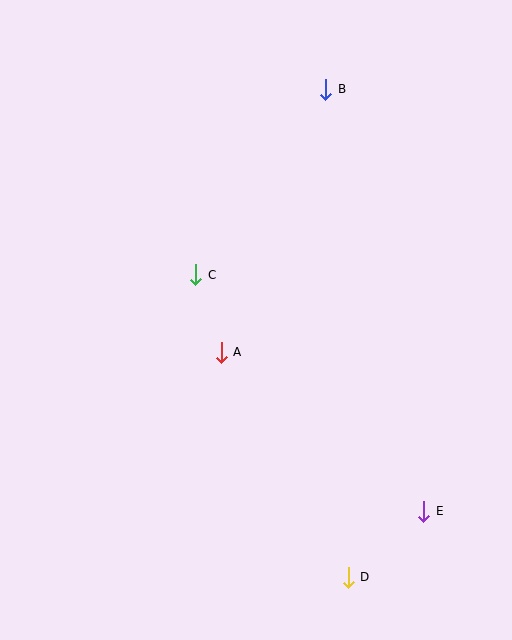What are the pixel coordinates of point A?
Point A is at (221, 352).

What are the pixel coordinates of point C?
Point C is at (196, 275).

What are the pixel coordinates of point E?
Point E is at (424, 511).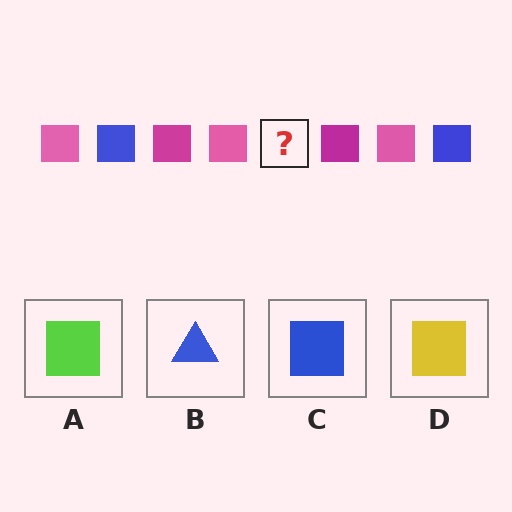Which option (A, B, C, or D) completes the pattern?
C.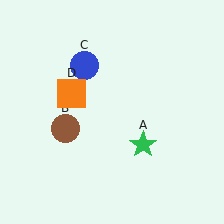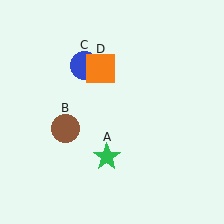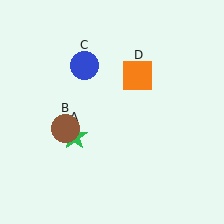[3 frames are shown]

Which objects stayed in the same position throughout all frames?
Brown circle (object B) and blue circle (object C) remained stationary.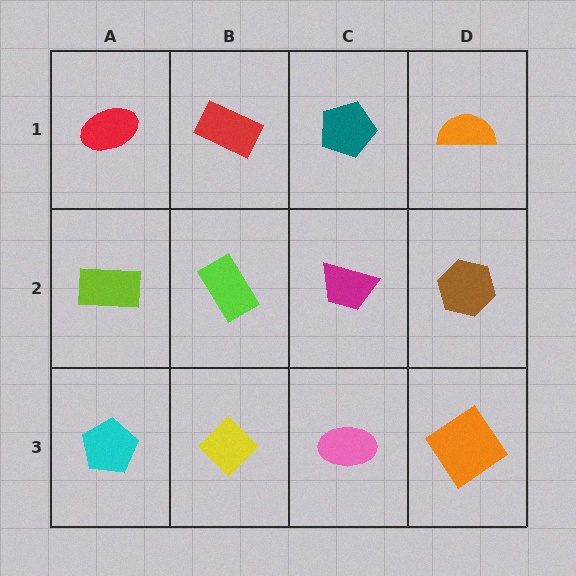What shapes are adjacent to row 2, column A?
A red ellipse (row 1, column A), a cyan pentagon (row 3, column A), a lime rectangle (row 2, column B).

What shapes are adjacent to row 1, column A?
A lime rectangle (row 2, column A), a red rectangle (row 1, column B).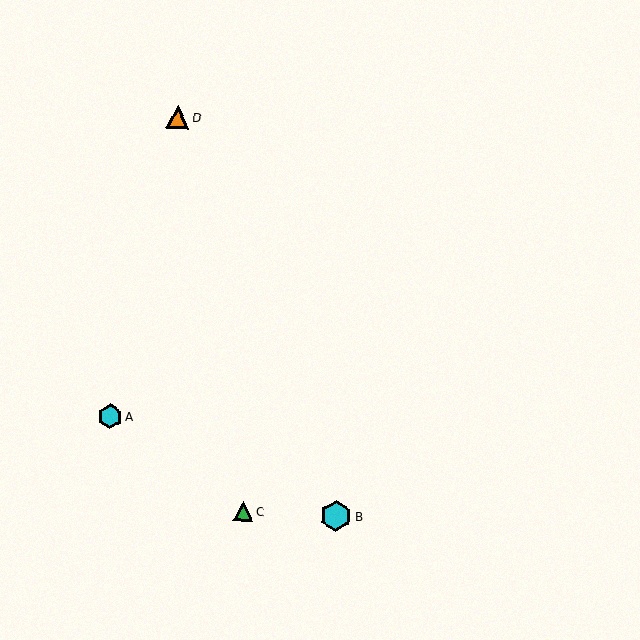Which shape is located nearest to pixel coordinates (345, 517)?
The cyan hexagon (labeled B) at (336, 516) is nearest to that location.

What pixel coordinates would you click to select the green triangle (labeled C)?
Click at (243, 512) to select the green triangle C.